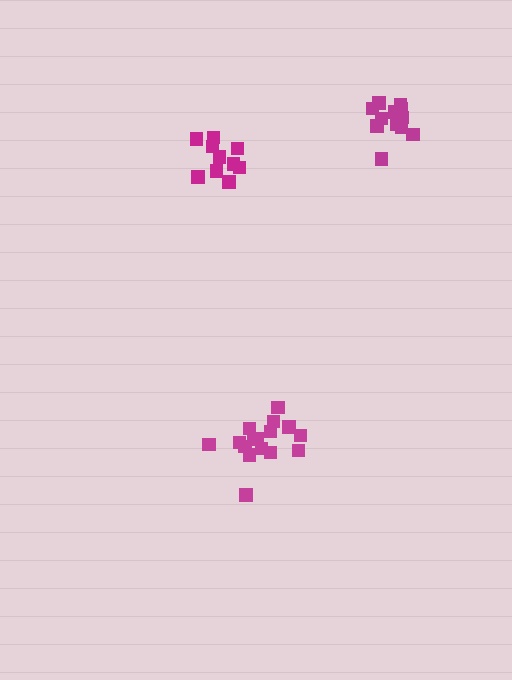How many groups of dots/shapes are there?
There are 3 groups.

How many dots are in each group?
Group 1: 10 dots, Group 2: 13 dots, Group 3: 16 dots (39 total).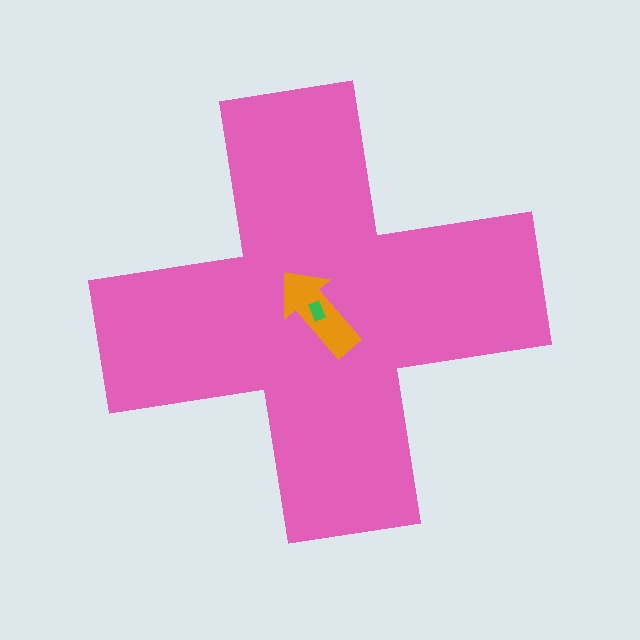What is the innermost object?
The green rectangle.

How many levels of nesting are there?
3.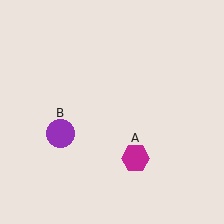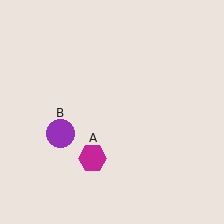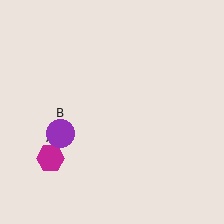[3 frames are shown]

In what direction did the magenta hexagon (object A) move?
The magenta hexagon (object A) moved left.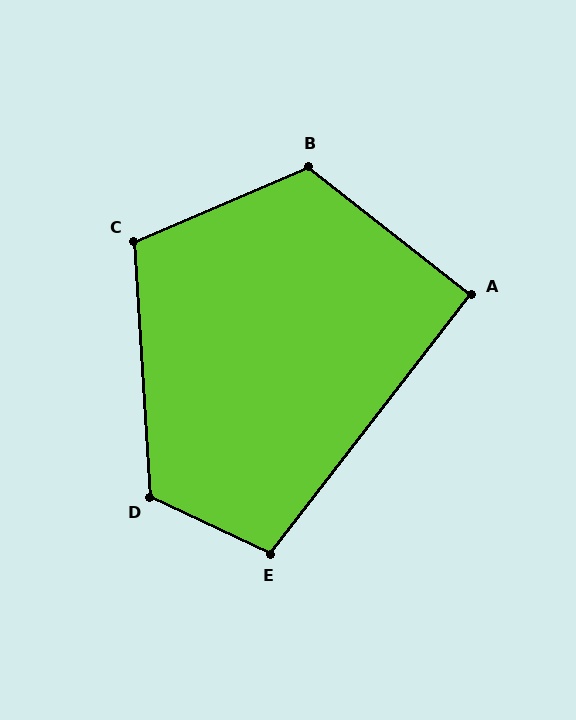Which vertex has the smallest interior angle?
A, at approximately 90 degrees.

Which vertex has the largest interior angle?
D, at approximately 119 degrees.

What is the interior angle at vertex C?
Approximately 110 degrees (obtuse).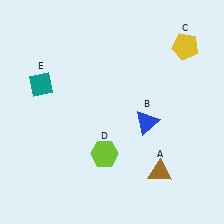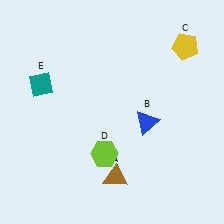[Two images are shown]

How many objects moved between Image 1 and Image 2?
1 object moved between the two images.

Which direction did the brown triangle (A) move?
The brown triangle (A) moved left.